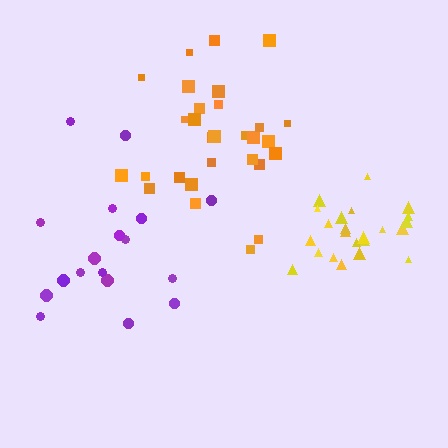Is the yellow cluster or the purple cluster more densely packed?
Yellow.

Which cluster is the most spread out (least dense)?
Purple.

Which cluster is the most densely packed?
Yellow.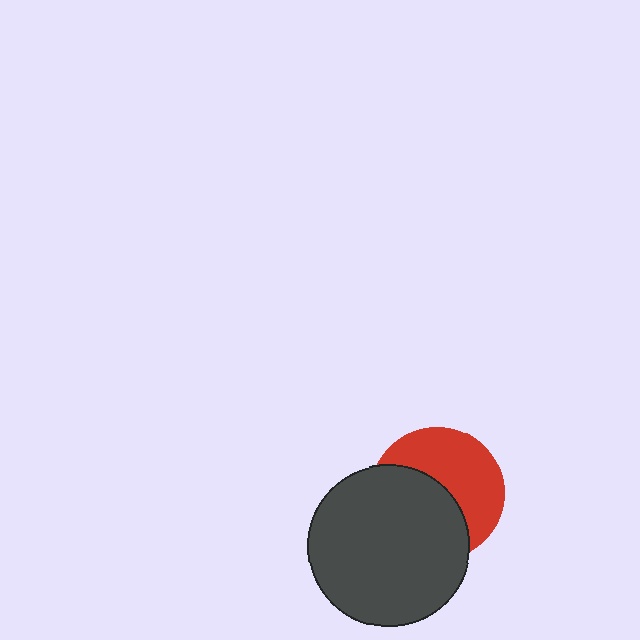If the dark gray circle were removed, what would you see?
You would see the complete red circle.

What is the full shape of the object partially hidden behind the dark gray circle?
The partially hidden object is a red circle.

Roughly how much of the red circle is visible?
About half of it is visible (roughly 50%).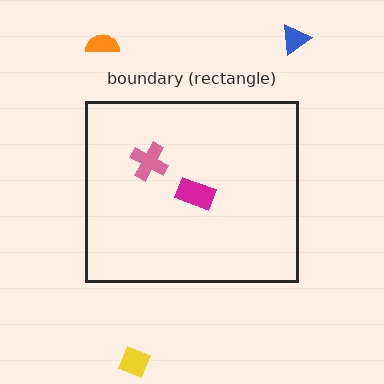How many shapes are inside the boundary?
2 inside, 3 outside.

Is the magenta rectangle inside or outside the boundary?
Inside.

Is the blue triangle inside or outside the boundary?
Outside.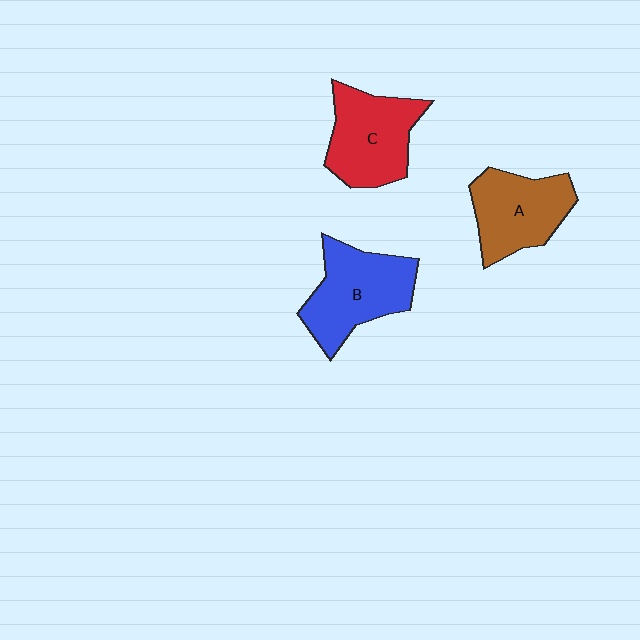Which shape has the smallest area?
Shape A (brown).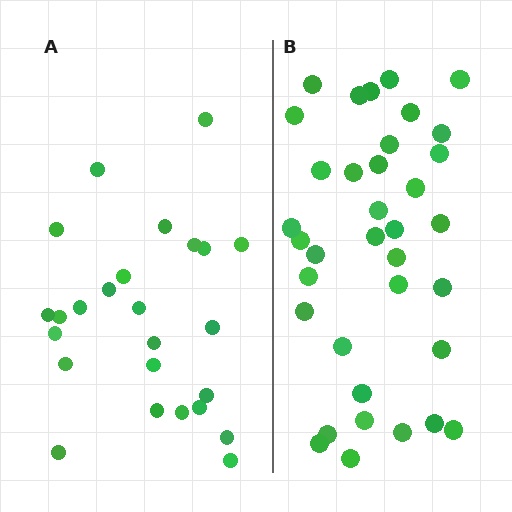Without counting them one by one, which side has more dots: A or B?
Region B (the right region) has more dots.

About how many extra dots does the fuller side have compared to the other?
Region B has roughly 12 or so more dots than region A.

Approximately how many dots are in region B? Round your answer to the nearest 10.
About 40 dots. (The exact count is 36, which rounds to 40.)